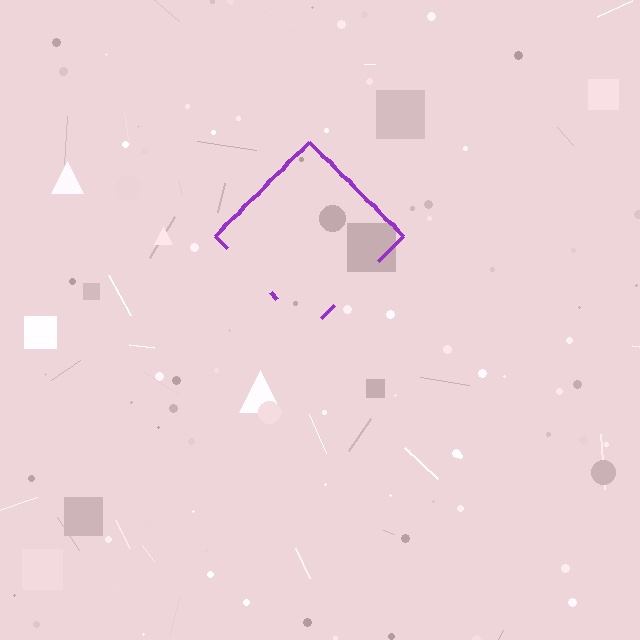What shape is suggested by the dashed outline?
The dashed outline suggests a diamond.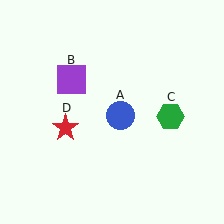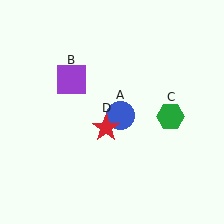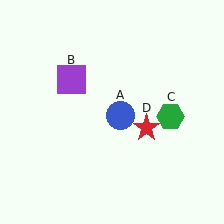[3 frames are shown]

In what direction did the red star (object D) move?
The red star (object D) moved right.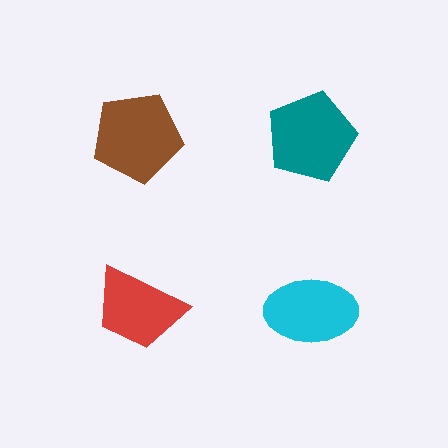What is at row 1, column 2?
A teal pentagon.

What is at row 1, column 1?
A brown pentagon.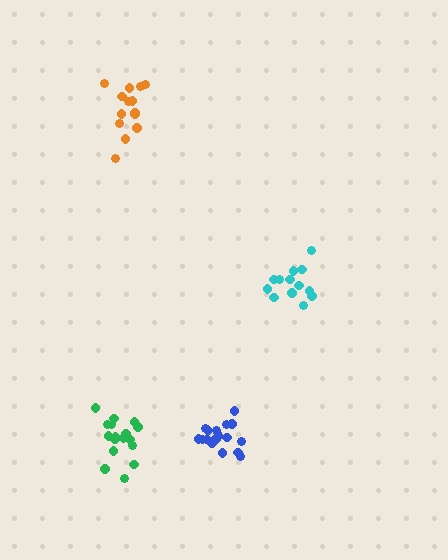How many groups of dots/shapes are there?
There are 4 groups.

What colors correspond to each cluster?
The clusters are colored: cyan, orange, blue, green.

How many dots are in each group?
Group 1: 13 dots, Group 2: 14 dots, Group 3: 17 dots, Group 4: 17 dots (61 total).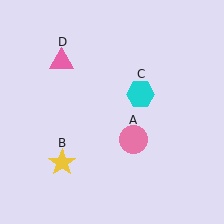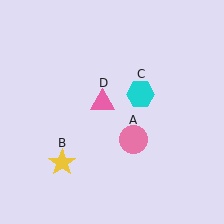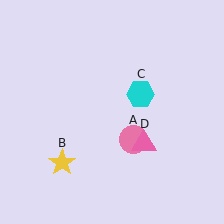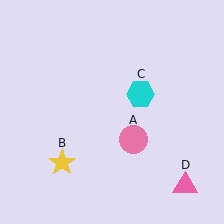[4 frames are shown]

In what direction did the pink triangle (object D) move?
The pink triangle (object D) moved down and to the right.